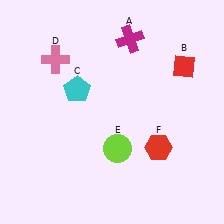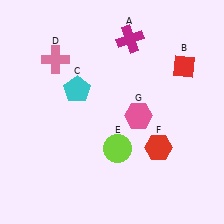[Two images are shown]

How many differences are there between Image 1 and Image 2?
There is 1 difference between the two images.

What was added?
A pink hexagon (G) was added in Image 2.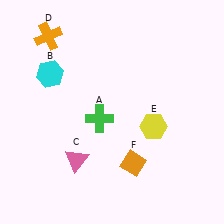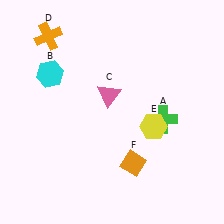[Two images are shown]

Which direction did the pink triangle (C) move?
The pink triangle (C) moved up.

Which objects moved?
The objects that moved are: the green cross (A), the pink triangle (C).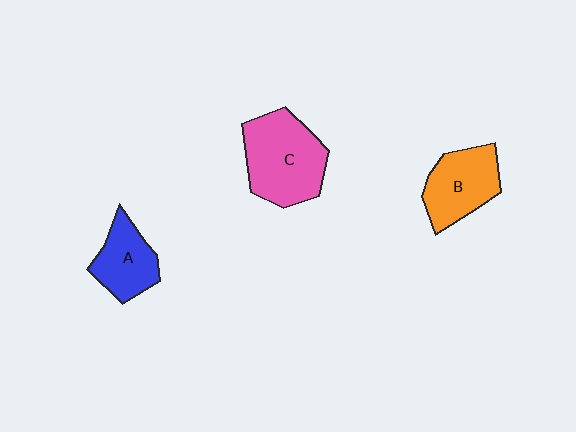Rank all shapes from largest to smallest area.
From largest to smallest: C (pink), B (orange), A (blue).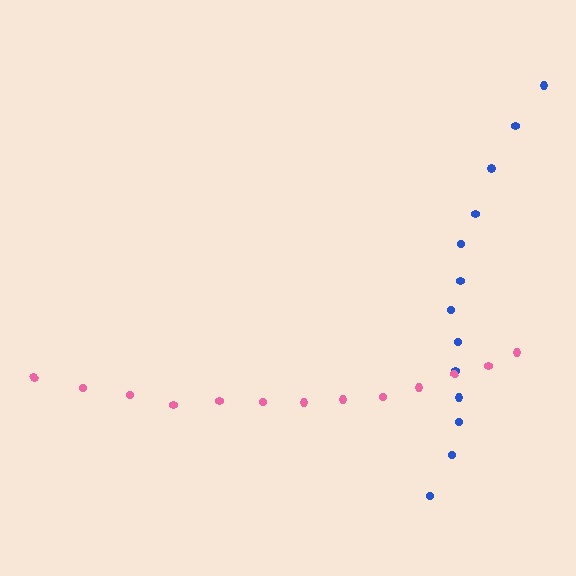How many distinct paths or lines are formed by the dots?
There are 2 distinct paths.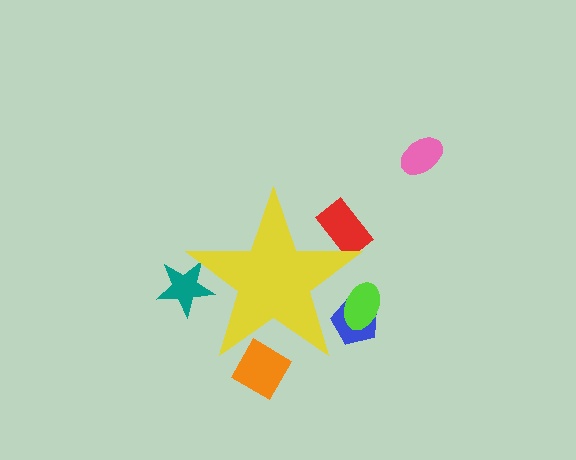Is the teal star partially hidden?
Yes, the teal star is partially hidden behind the yellow star.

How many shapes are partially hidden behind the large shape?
5 shapes are partially hidden.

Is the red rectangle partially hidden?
Yes, the red rectangle is partially hidden behind the yellow star.